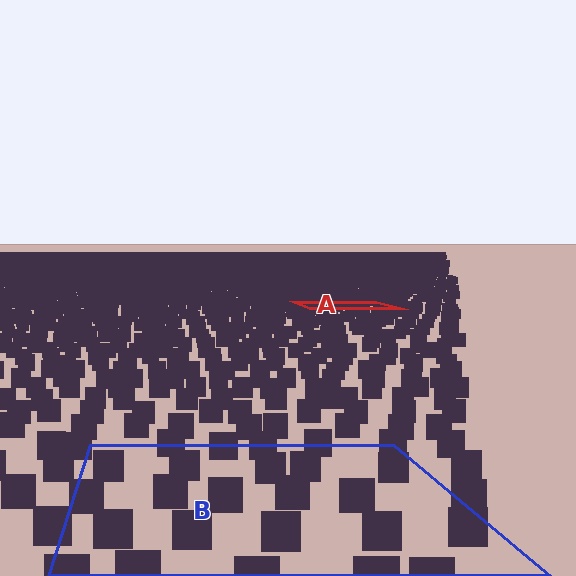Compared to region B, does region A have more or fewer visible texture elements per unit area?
Region A has more texture elements per unit area — they are packed more densely because it is farther away.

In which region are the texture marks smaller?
The texture marks are smaller in region A, because it is farther away.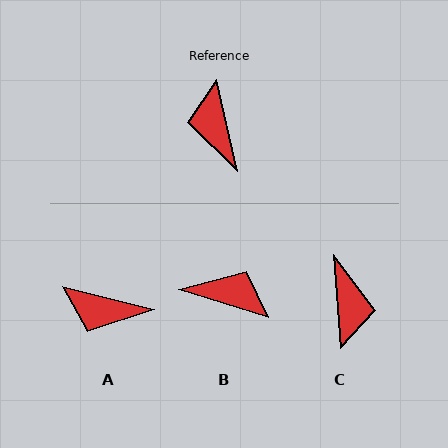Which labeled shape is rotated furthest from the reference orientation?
C, about 171 degrees away.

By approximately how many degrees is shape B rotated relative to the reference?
Approximately 120 degrees clockwise.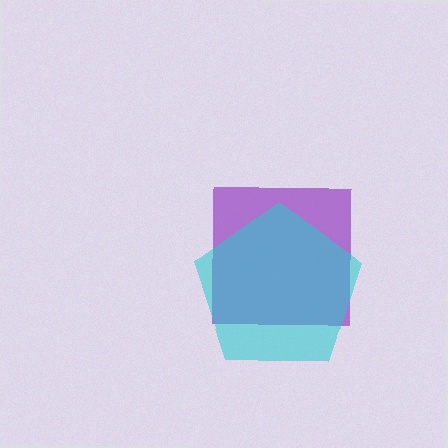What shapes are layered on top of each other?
The layered shapes are: a purple square, a cyan pentagon.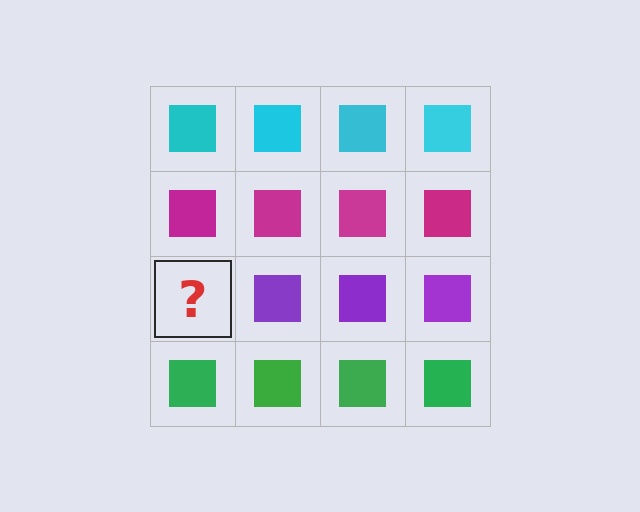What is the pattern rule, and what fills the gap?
The rule is that each row has a consistent color. The gap should be filled with a purple square.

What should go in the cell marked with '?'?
The missing cell should contain a purple square.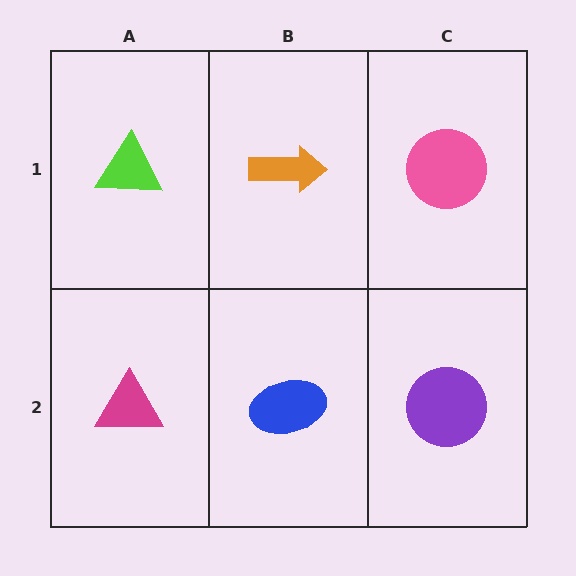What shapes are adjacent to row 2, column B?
An orange arrow (row 1, column B), a magenta triangle (row 2, column A), a purple circle (row 2, column C).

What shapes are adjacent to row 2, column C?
A pink circle (row 1, column C), a blue ellipse (row 2, column B).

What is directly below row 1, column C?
A purple circle.